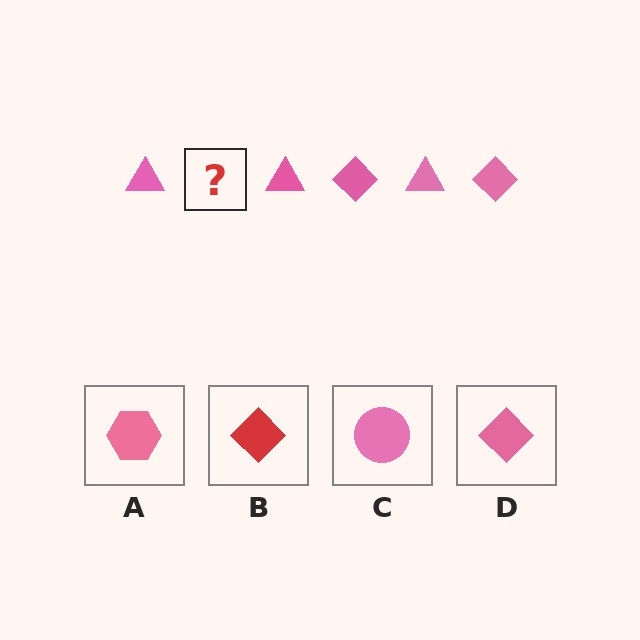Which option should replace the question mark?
Option D.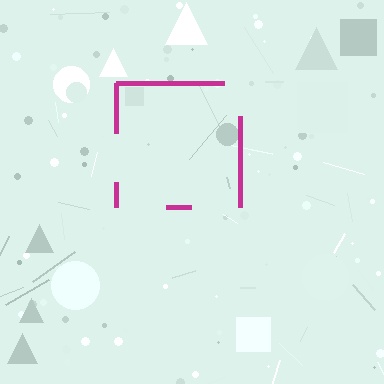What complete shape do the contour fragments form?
The contour fragments form a square.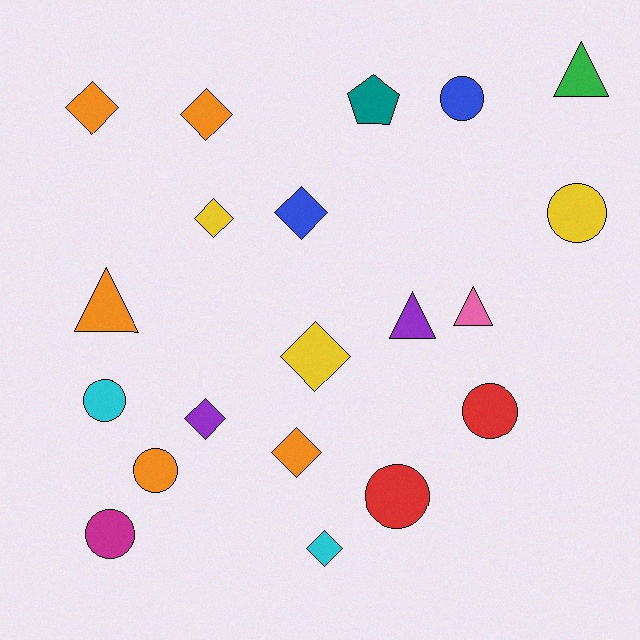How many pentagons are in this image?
There is 1 pentagon.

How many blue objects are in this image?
There are 2 blue objects.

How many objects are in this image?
There are 20 objects.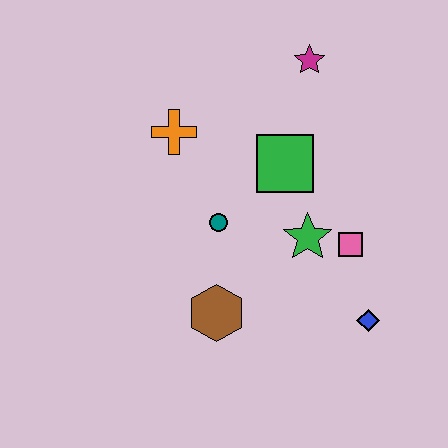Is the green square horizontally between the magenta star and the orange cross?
Yes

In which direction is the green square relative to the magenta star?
The green square is below the magenta star.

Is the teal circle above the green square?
No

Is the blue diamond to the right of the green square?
Yes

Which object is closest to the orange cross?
The teal circle is closest to the orange cross.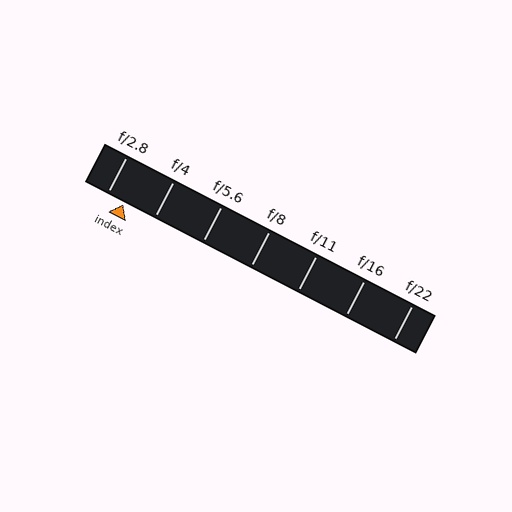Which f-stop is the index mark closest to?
The index mark is closest to f/2.8.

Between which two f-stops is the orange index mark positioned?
The index mark is between f/2.8 and f/4.